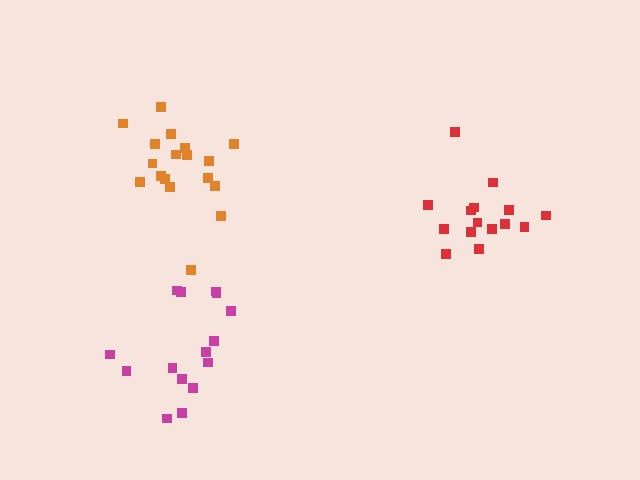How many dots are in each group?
Group 1: 15 dots, Group 2: 15 dots, Group 3: 18 dots (48 total).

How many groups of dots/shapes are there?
There are 3 groups.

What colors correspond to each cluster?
The clusters are colored: magenta, red, orange.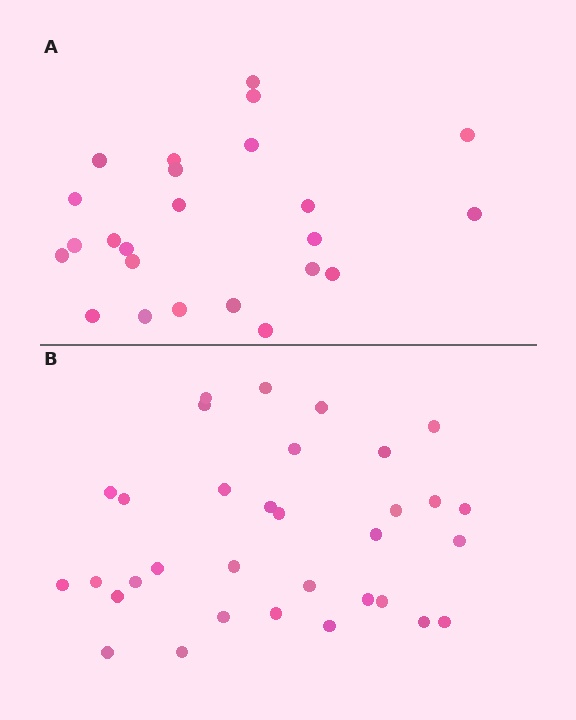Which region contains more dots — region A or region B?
Region B (the bottom region) has more dots.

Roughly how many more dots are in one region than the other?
Region B has roughly 8 or so more dots than region A.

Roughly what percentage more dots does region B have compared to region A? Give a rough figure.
About 40% more.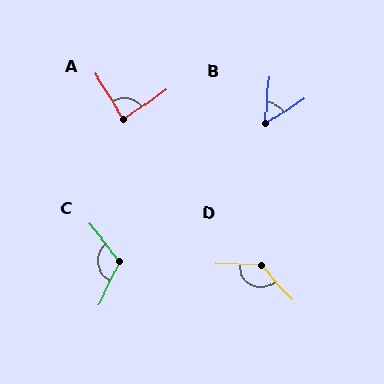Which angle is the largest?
D, at approximately 135 degrees.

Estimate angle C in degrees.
Approximately 117 degrees.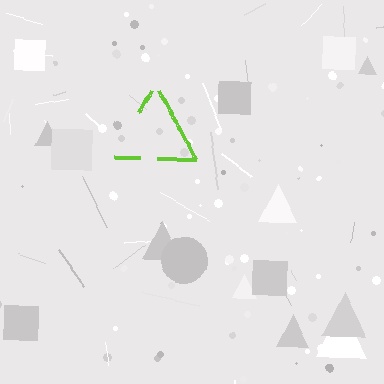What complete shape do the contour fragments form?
The contour fragments form a triangle.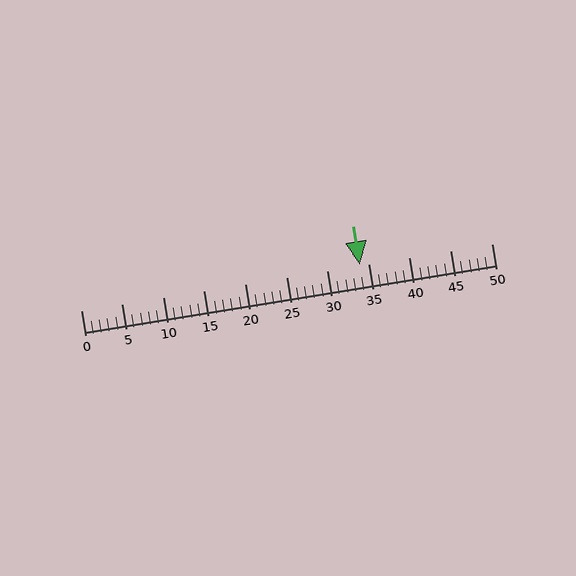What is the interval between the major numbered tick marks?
The major tick marks are spaced 5 units apart.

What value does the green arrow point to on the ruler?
The green arrow points to approximately 34.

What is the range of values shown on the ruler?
The ruler shows values from 0 to 50.